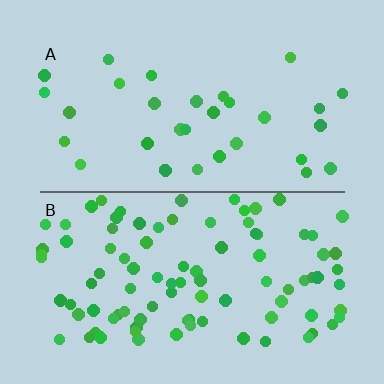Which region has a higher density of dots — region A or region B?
B (the bottom).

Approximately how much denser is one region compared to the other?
Approximately 2.9× — region B over region A.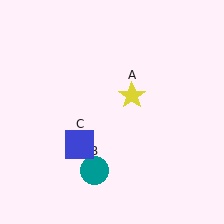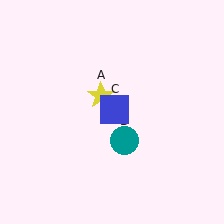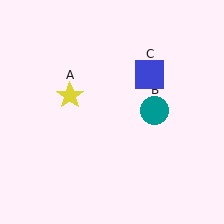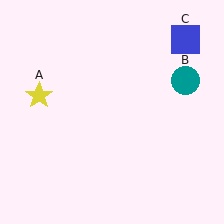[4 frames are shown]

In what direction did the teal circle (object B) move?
The teal circle (object B) moved up and to the right.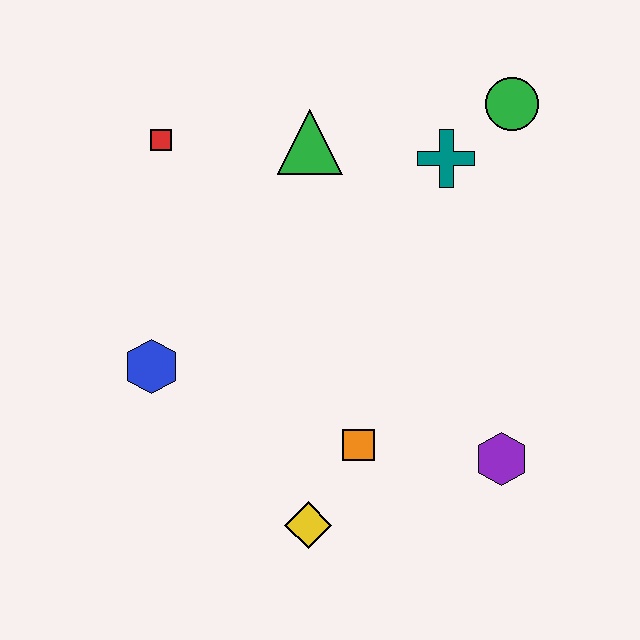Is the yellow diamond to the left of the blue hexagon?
No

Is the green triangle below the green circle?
Yes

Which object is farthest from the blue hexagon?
The green circle is farthest from the blue hexagon.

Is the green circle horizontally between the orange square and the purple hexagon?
No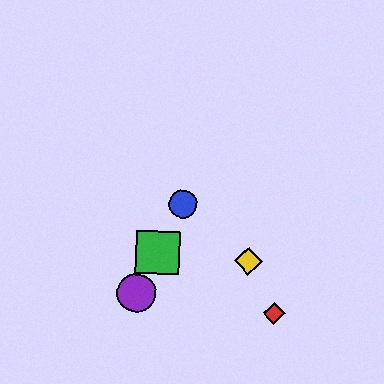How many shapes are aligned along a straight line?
3 shapes (the blue circle, the green square, the purple circle) are aligned along a straight line.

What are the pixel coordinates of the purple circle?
The purple circle is at (136, 293).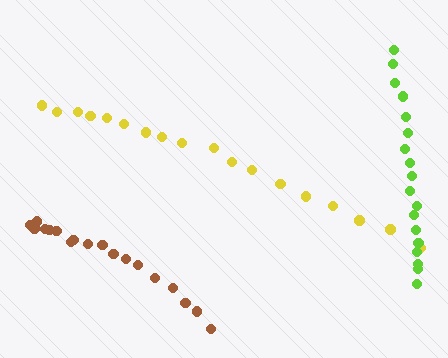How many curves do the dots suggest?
There are 3 distinct paths.